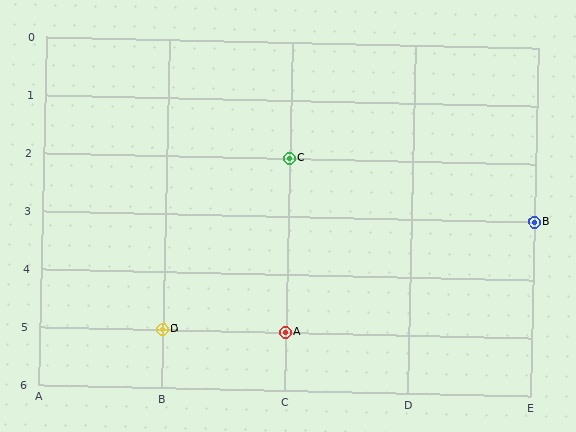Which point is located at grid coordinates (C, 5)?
Point A is at (C, 5).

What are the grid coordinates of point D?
Point D is at grid coordinates (B, 5).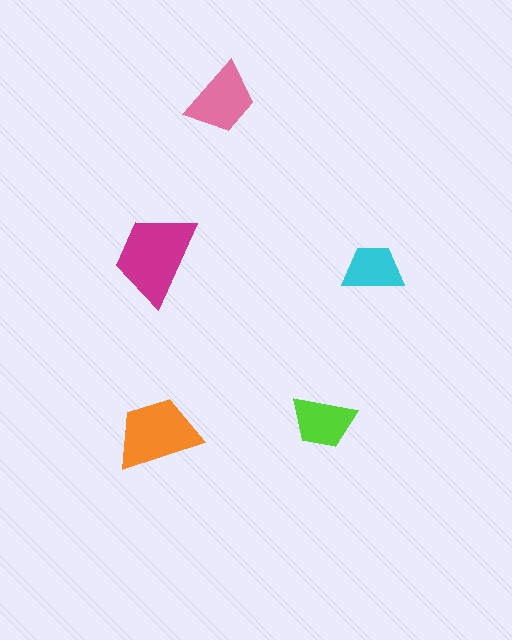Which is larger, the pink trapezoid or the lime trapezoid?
The pink one.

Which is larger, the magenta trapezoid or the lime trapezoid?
The magenta one.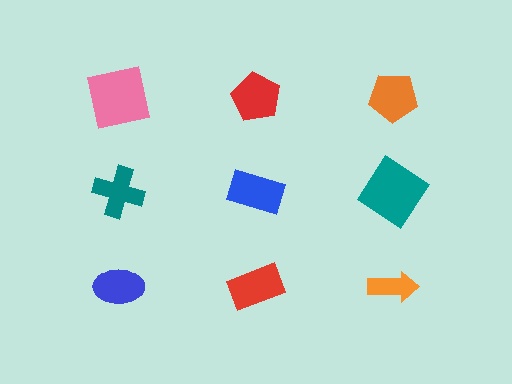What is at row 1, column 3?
An orange pentagon.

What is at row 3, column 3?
An orange arrow.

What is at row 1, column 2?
A red pentagon.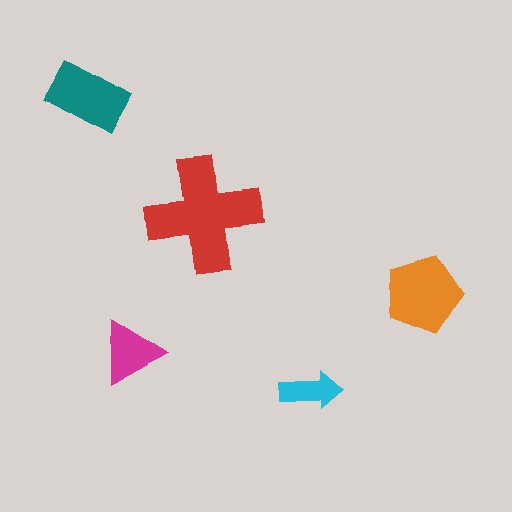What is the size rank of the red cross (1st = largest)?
1st.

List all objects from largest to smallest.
The red cross, the orange pentagon, the teal rectangle, the magenta triangle, the cyan arrow.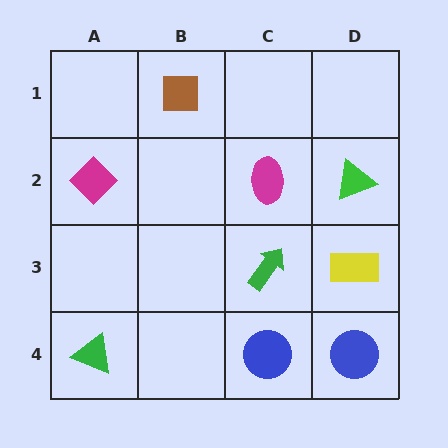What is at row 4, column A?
A green triangle.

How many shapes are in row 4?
3 shapes.